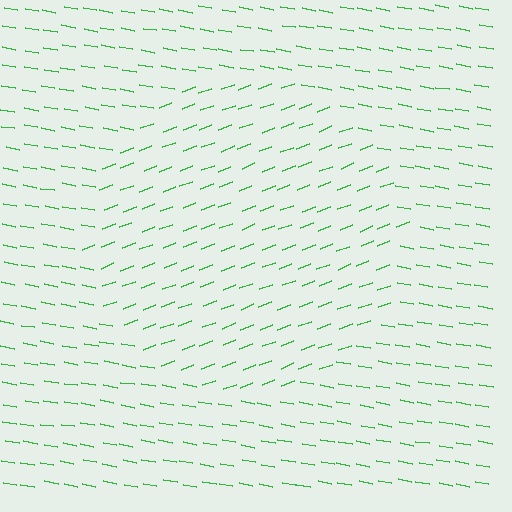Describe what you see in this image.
The image is filled with small green line segments. A circle region in the image has lines oriented differently from the surrounding lines, creating a visible texture boundary.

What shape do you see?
I see a circle.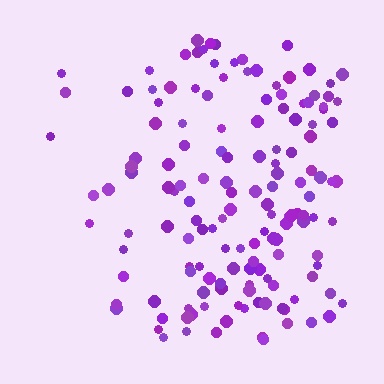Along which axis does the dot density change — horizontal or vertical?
Horizontal.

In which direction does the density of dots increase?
From left to right, with the right side densest.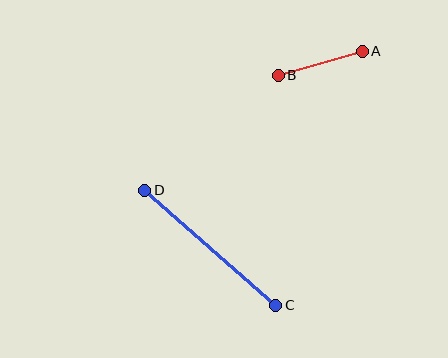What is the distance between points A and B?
The distance is approximately 87 pixels.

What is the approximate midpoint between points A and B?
The midpoint is at approximately (320, 63) pixels.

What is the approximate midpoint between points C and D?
The midpoint is at approximately (210, 248) pixels.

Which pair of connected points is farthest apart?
Points C and D are farthest apart.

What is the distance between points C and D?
The distance is approximately 175 pixels.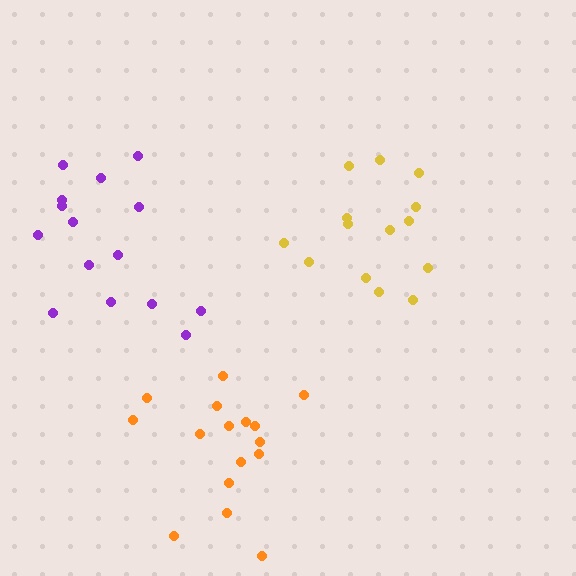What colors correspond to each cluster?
The clusters are colored: yellow, purple, orange.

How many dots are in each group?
Group 1: 14 dots, Group 2: 15 dots, Group 3: 16 dots (45 total).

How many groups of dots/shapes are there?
There are 3 groups.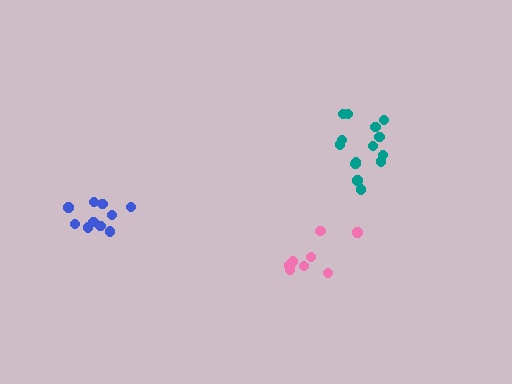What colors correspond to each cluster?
The clusters are colored: pink, teal, blue.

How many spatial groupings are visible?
There are 3 spatial groupings.